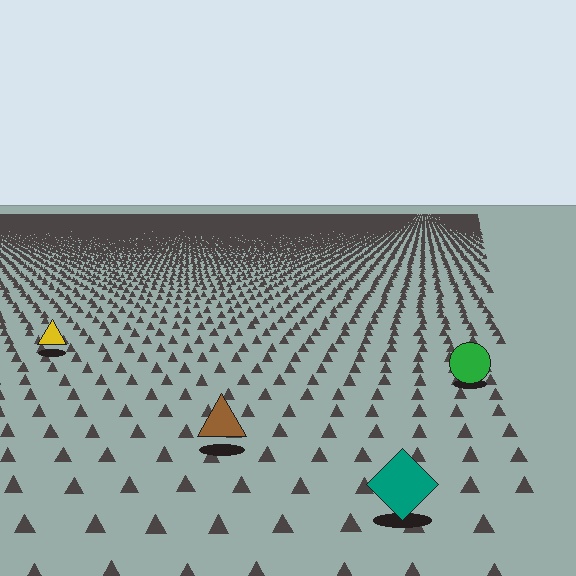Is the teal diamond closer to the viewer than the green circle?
Yes. The teal diamond is closer — you can tell from the texture gradient: the ground texture is coarser near it.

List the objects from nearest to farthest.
From nearest to farthest: the teal diamond, the brown triangle, the green circle, the yellow triangle.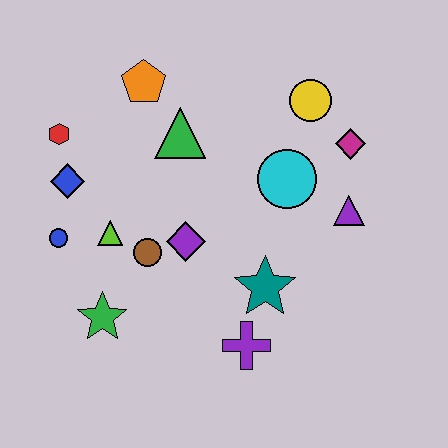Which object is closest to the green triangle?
The orange pentagon is closest to the green triangle.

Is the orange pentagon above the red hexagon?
Yes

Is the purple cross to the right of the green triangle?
Yes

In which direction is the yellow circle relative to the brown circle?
The yellow circle is to the right of the brown circle.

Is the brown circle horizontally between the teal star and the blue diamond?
Yes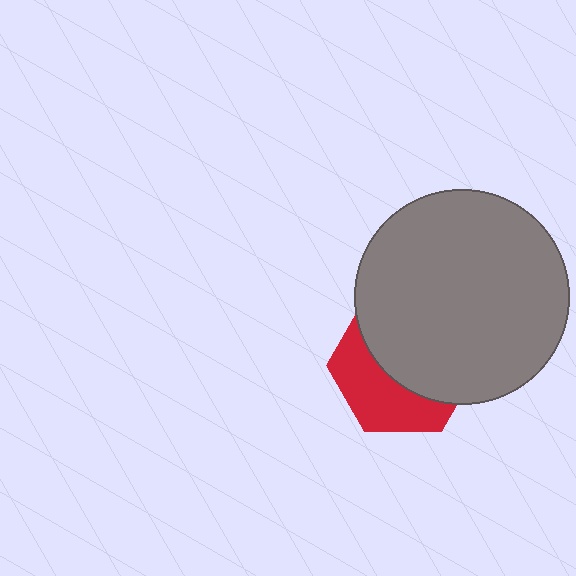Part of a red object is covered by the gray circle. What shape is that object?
It is a hexagon.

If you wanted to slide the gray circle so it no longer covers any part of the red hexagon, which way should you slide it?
Slide it up — that is the most direct way to separate the two shapes.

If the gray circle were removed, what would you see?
You would see the complete red hexagon.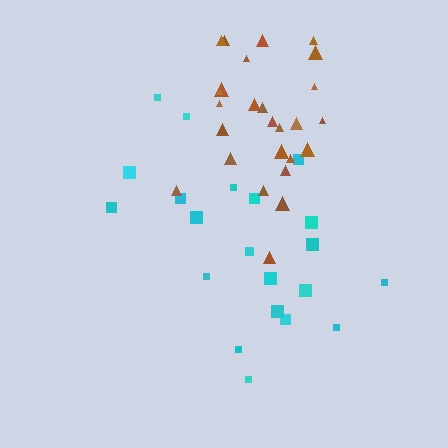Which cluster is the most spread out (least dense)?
Cyan.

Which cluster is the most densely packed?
Brown.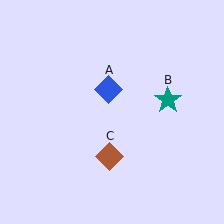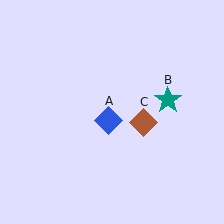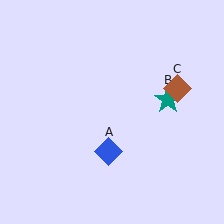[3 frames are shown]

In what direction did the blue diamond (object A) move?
The blue diamond (object A) moved down.